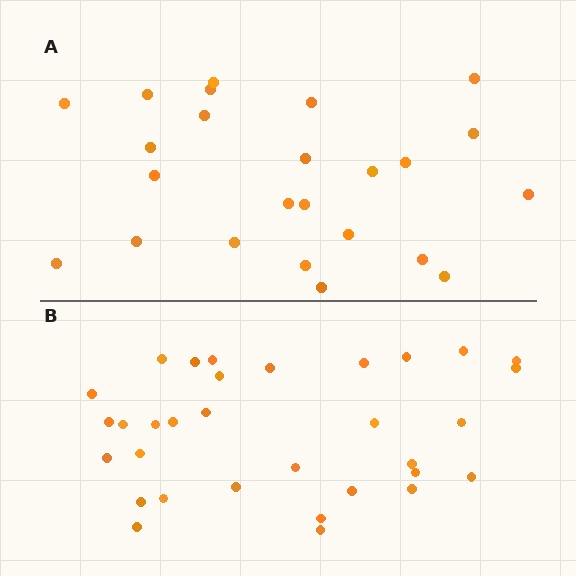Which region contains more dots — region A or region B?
Region B (the bottom region) has more dots.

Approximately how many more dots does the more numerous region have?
Region B has roughly 8 or so more dots than region A.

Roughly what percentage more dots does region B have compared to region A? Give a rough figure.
About 35% more.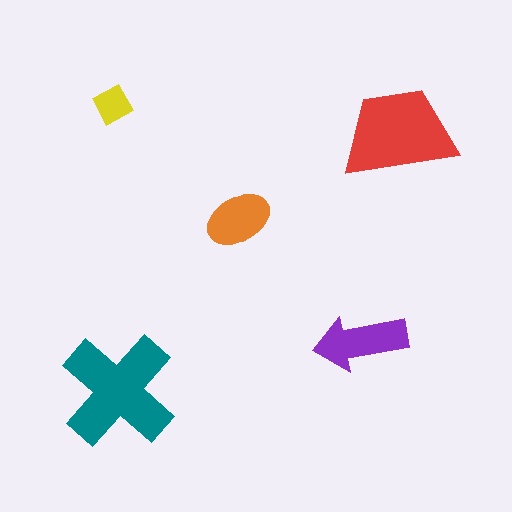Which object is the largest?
The teal cross.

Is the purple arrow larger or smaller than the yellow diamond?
Larger.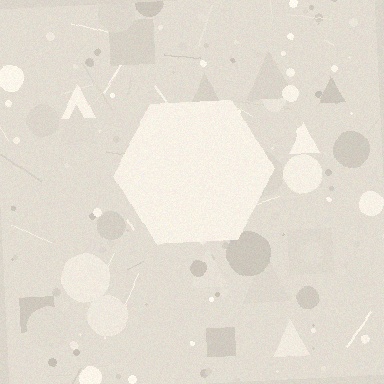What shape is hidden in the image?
A hexagon is hidden in the image.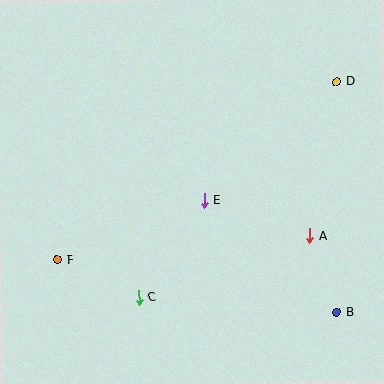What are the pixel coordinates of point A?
Point A is at (310, 236).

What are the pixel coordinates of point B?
Point B is at (337, 313).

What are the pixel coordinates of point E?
Point E is at (205, 201).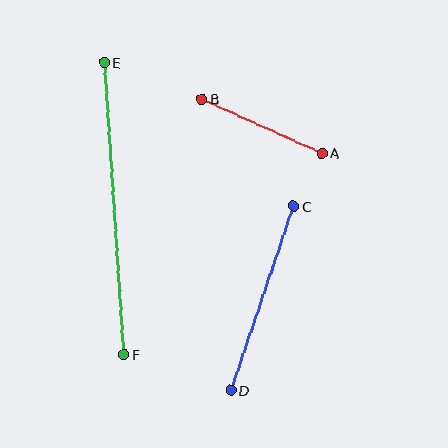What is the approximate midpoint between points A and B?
The midpoint is at approximately (262, 126) pixels.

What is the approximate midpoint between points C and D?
The midpoint is at approximately (262, 298) pixels.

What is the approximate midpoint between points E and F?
The midpoint is at approximately (114, 208) pixels.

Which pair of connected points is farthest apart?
Points E and F are farthest apart.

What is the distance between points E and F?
The distance is approximately 293 pixels.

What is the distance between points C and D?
The distance is approximately 195 pixels.